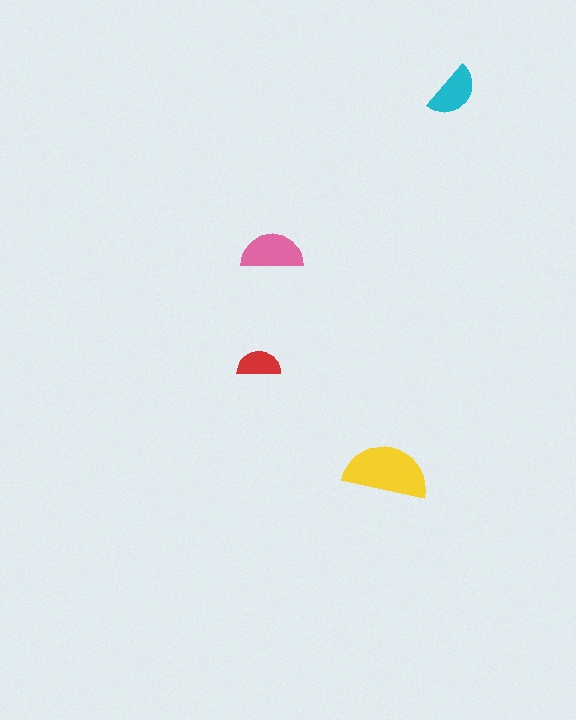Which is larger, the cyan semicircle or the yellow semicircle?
The yellow one.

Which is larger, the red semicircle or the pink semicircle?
The pink one.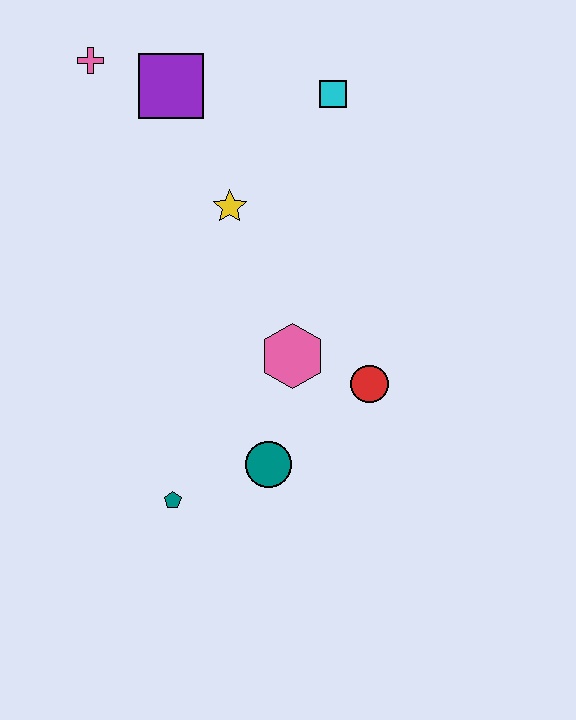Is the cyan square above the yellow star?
Yes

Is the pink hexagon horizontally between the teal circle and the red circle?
Yes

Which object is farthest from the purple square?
The teal pentagon is farthest from the purple square.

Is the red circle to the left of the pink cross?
No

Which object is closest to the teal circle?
The teal pentagon is closest to the teal circle.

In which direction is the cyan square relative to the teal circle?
The cyan square is above the teal circle.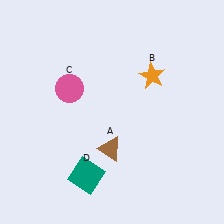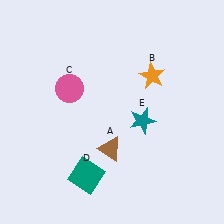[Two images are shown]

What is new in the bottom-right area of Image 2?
A teal star (E) was added in the bottom-right area of Image 2.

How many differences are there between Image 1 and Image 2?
There is 1 difference between the two images.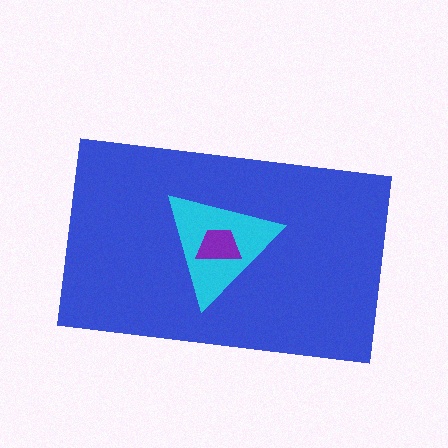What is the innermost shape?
The purple trapezoid.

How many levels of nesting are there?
3.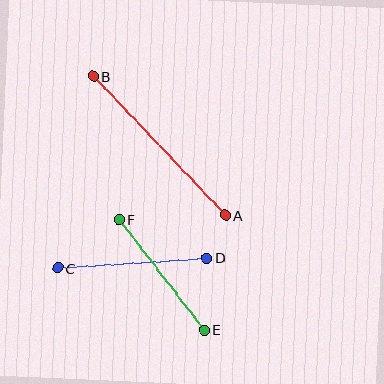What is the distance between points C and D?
The distance is approximately 150 pixels.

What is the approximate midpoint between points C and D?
The midpoint is at approximately (132, 263) pixels.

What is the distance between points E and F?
The distance is approximately 139 pixels.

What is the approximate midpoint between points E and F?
The midpoint is at approximately (161, 275) pixels.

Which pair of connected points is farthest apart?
Points A and B are farthest apart.